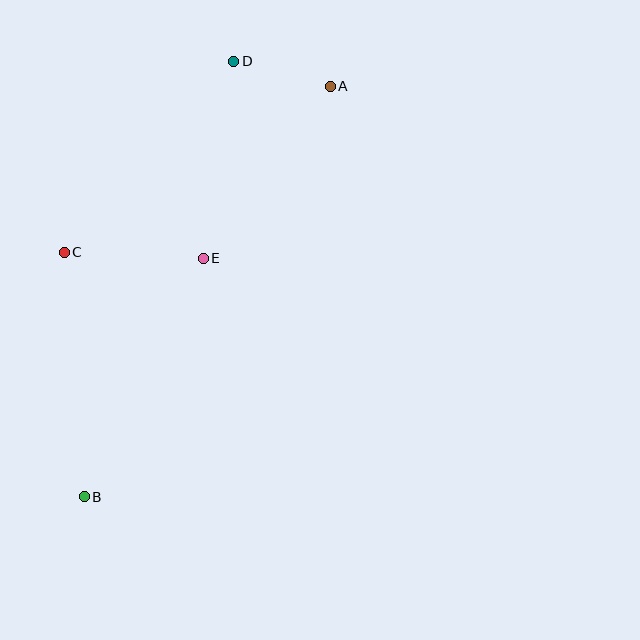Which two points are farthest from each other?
Points A and B are farthest from each other.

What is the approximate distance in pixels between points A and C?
The distance between A and C is approximately 314 pixels.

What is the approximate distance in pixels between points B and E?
The distance between B and E is approximately 267 pixels.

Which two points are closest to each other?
Points A and D are closest to each other.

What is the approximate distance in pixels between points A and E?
The distance between A and E is approximately 214 pixels.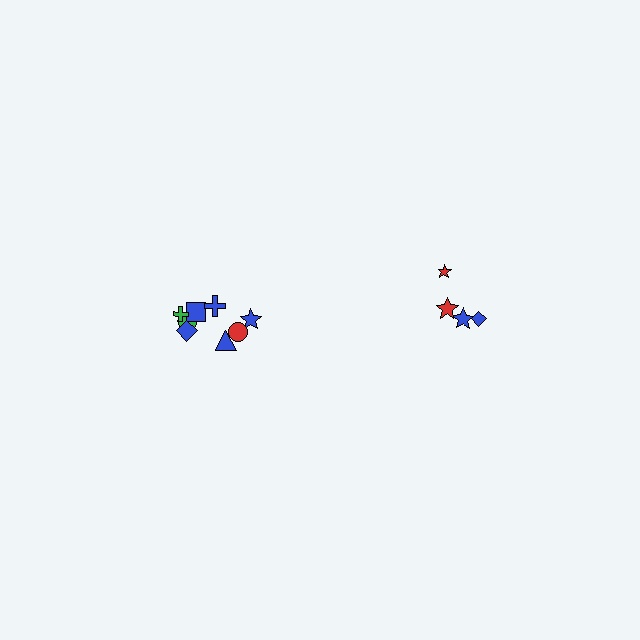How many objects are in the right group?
There are 4 objects.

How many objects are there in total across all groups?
There are 12 objects.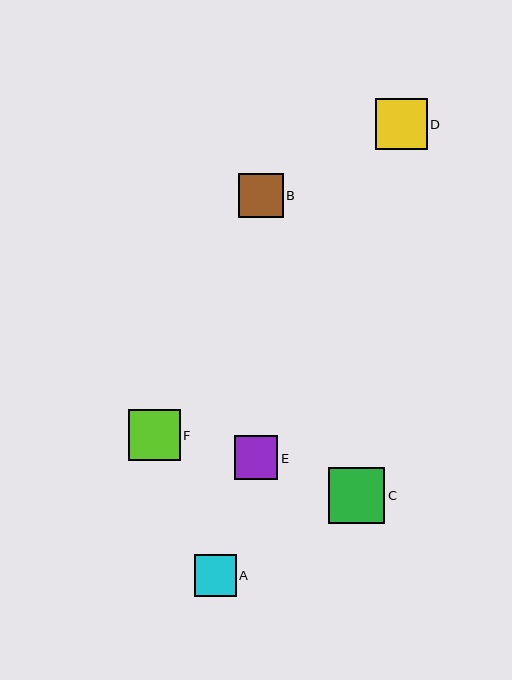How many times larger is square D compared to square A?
Square D is approximately 1.2 times the size of square A.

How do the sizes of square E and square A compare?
Square E and square A are approximately the same size.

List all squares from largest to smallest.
From largest to smallest: C, D, F, B, E, A.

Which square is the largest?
Square C is the largest with a size of approximately 56 pixels.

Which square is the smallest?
Square A is the smallest with a size of approximately 42 pixels.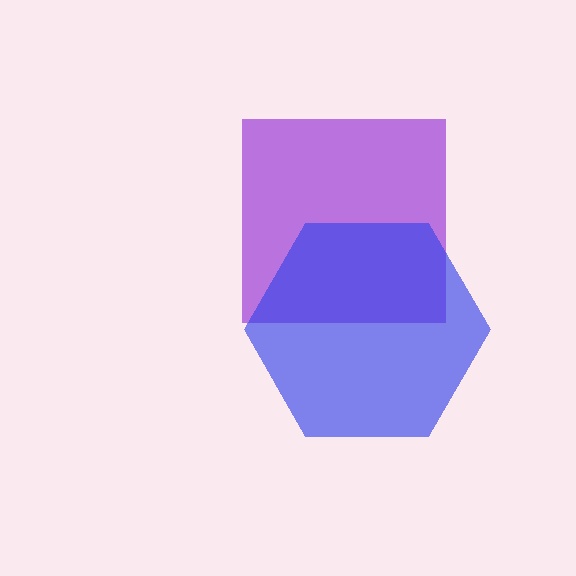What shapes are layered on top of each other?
The layered shapes are: a purple square, a blue hexagon.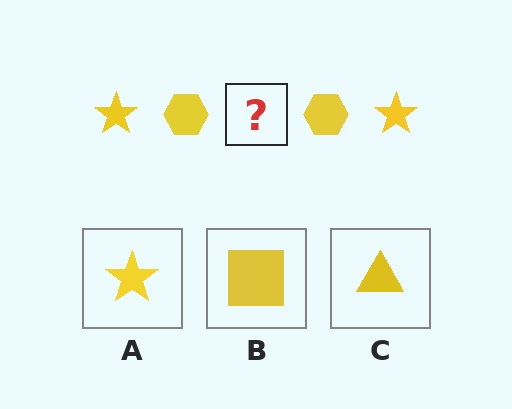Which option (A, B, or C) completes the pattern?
A.